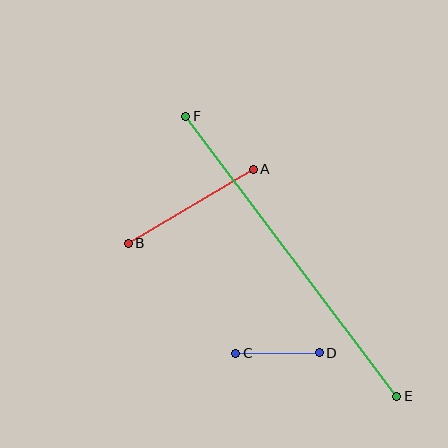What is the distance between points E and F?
The distance is approximately 351 pixels.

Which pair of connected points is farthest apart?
Points E and F are farthest apart.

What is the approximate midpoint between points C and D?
The midpoint is at approximately (278, 353) pixels.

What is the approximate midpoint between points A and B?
The midpoint is at approximately (191, 206) pixels.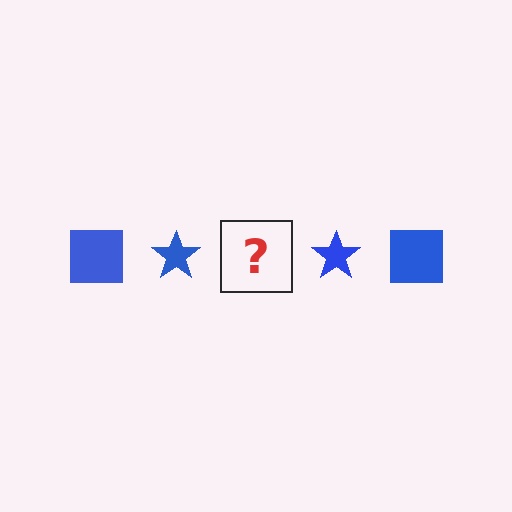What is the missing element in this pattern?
The missing element is a blue square.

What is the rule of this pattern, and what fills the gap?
The rule is that the pattern cycles through square, star shapes in blue. The gap should be filled with a blue square.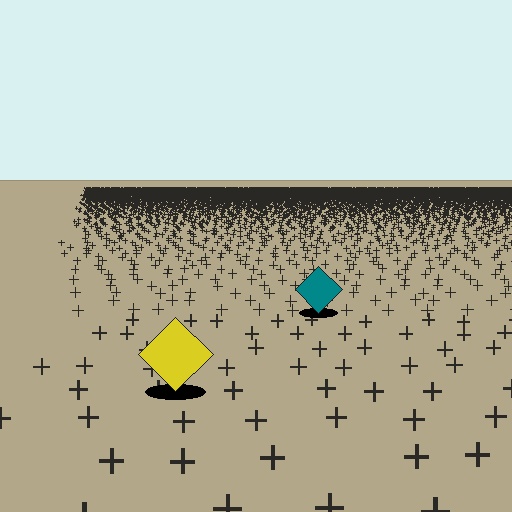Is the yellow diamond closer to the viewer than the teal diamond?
Yes. The yellow diamond is closer — you can tell from the texture gradient: the ground texture is coarser near it.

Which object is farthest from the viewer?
The teal diamond is farthest from the viewer. It appears smaller and the ground texture around it is denser.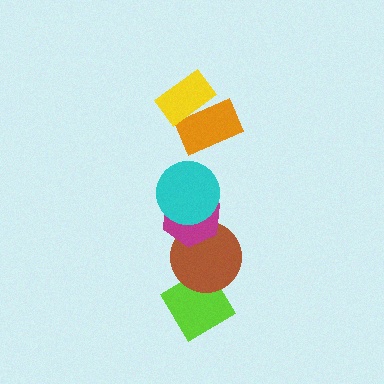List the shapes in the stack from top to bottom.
From top to bottom: the yellow rectangle, the orange rectangle, the cyan circle, the magenta hexagon, the brown circle, the lime diamond.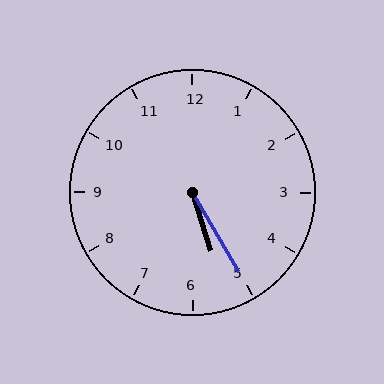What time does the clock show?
5:25.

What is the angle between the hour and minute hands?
Approximately 12 degrees.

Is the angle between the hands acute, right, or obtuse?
It is acute.